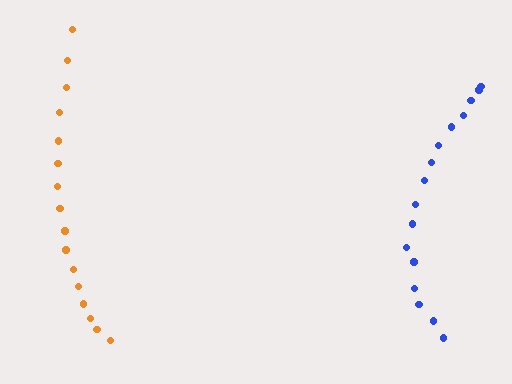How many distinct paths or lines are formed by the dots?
There are 2 distinct paths.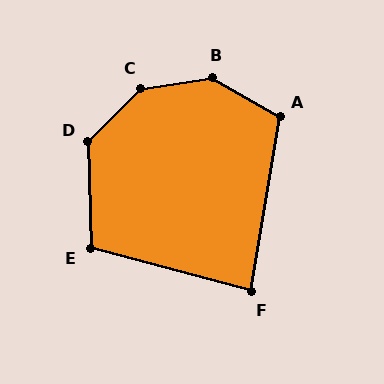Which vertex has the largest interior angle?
C, at approximately 143 degrees.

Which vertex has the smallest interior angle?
F, at approximately 84 degrees.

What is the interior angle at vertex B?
Approximately 142 degrees (obtuse).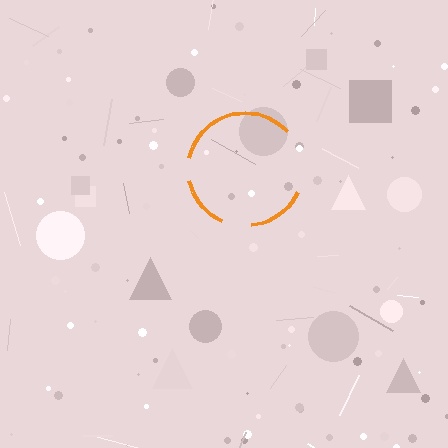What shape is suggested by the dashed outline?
The dashed outline suggests a circle.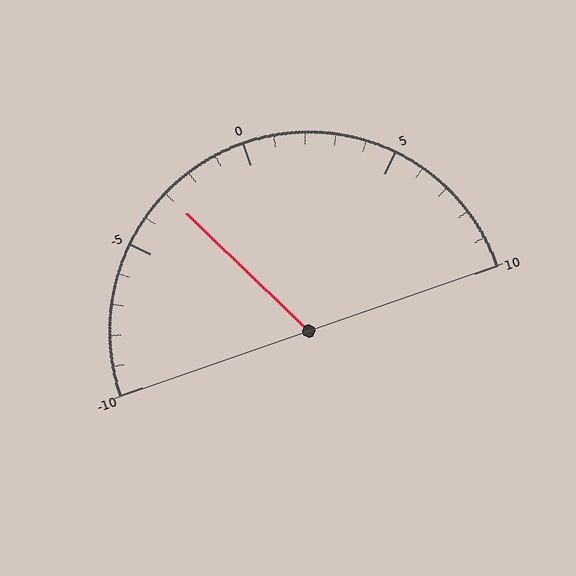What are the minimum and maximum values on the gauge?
The gauge ranges from -10 to 10.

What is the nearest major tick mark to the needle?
The nearest major tick mark is -5.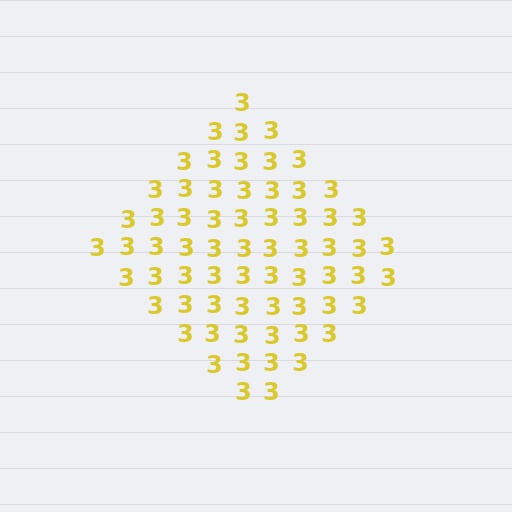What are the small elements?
The small elements are digit 3's.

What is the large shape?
The large shape is a diamond.